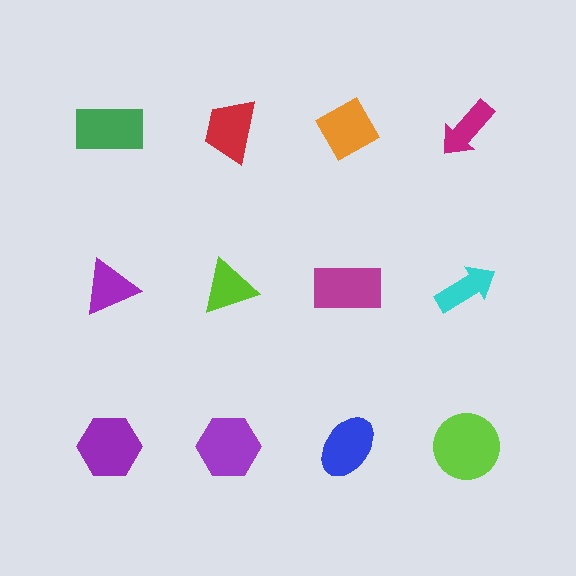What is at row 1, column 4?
A magenta arrow.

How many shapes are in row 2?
4 shapes.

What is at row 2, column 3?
A magenta rectangle.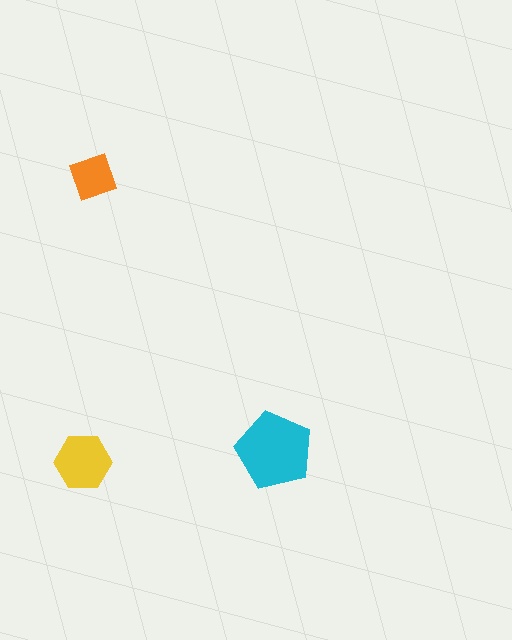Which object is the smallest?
The orange diamond.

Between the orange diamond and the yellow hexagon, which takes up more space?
The yellow hexagon.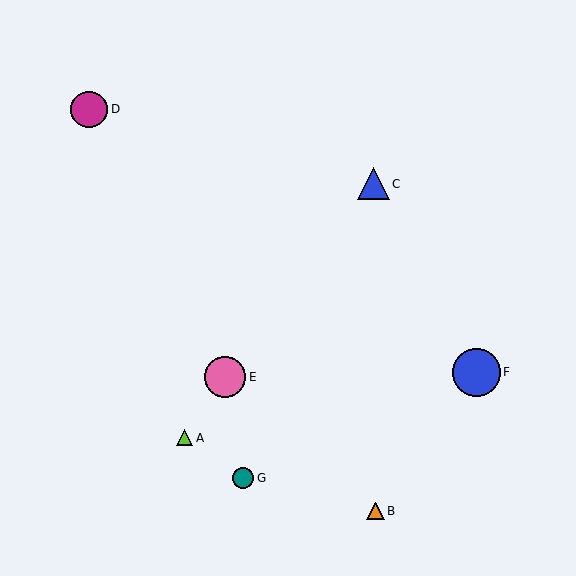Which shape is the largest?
The blue circle (labeled F) is the largest.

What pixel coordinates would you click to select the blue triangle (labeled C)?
Click at (374, 184) to select the blue triangle C.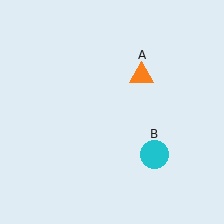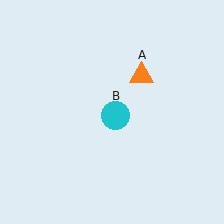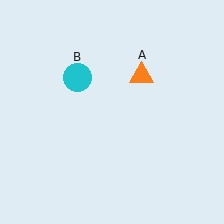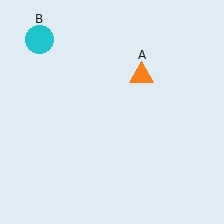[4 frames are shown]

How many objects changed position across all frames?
1 object changed position: cyan circle (object B).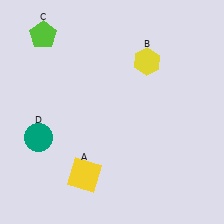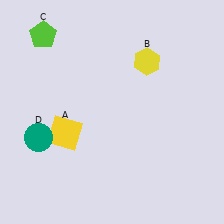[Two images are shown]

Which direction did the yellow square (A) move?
The yellow square (A) moved up.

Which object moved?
The yellow square (A) moved up.